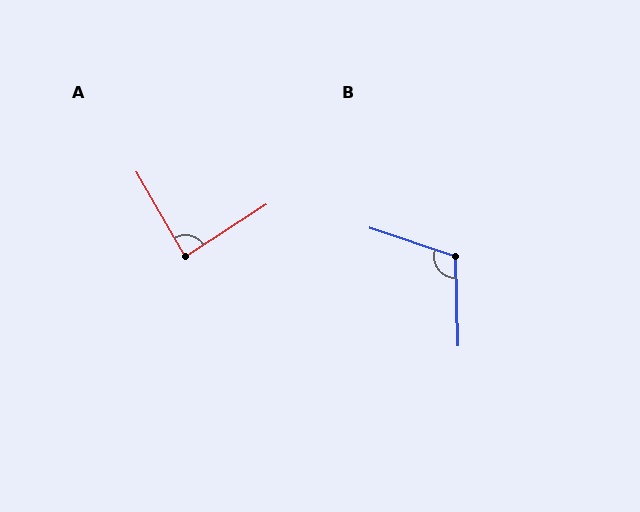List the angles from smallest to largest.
A (87°), B (110°).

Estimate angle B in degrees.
Approximately 110 degrees.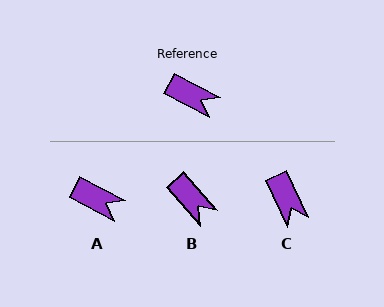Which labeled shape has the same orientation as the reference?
A.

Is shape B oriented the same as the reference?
No, it is off by about 21 degrees.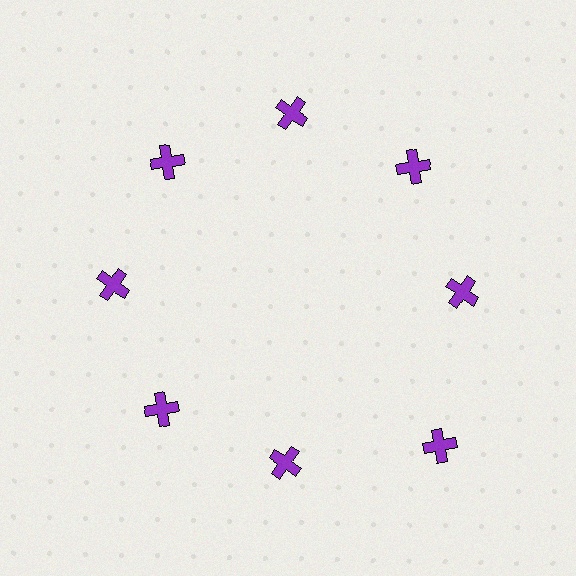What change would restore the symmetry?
The symmetry would be restored by moving it inward, back onto the ring so that all 8 crosses sit at equal angles and equal distance from the center.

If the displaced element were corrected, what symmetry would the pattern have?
It would have 8-fold rotational symmetry — the pattern would map onto itself every 45 degrees.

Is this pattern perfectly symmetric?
No. The 8 purple crosses are arranged in a ring, but one element near the 4 o'clock position is pushed outward from the center, breaking the 8-fold rotational symmetry.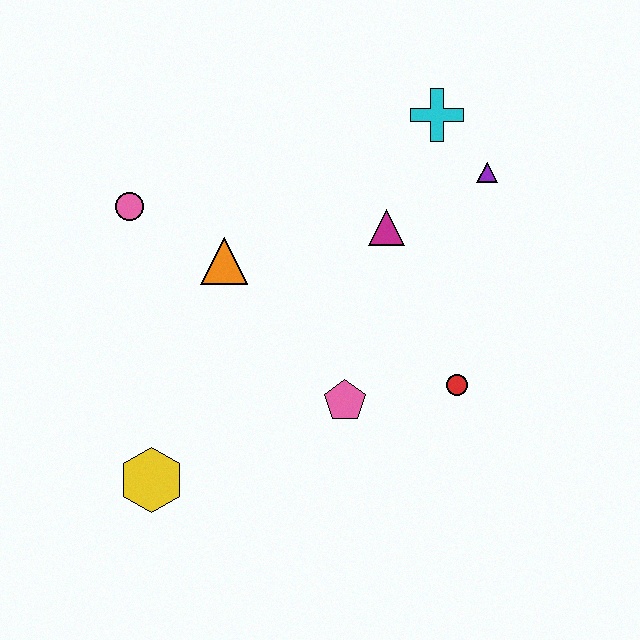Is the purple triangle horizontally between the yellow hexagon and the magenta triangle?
No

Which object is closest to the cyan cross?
The purple triangle is closest to the cyan cross.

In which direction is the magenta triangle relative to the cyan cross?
The magenta triangle is below the cyan cross.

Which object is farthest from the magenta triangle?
The yellow hexagon is farthest from the magenta triangle.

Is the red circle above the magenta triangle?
No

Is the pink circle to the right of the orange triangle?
No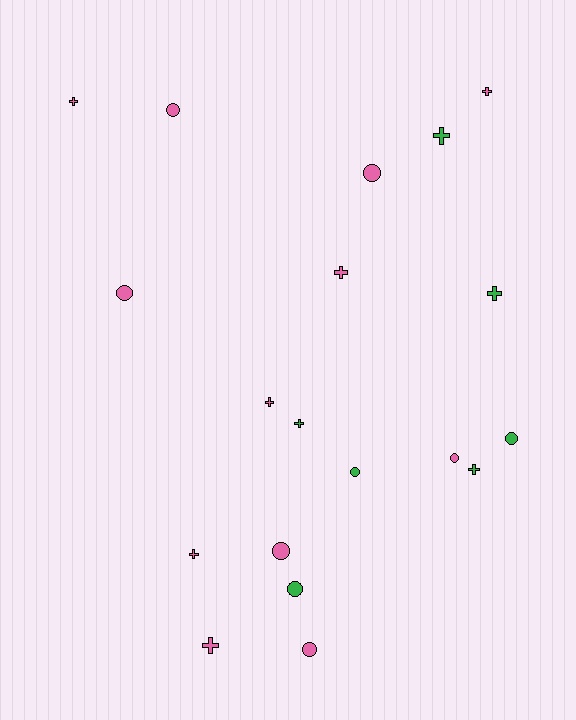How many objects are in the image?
There are 19 objects.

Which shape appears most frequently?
Cross, with 10 objects.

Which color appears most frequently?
Pink, with 12 objects.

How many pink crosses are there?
There are 6 pink crosses.